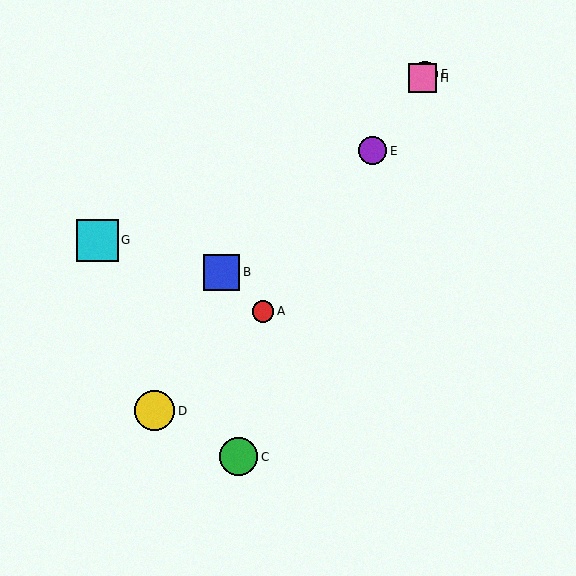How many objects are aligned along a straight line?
4 objects (A, E, F, H) are aligned along a straight line.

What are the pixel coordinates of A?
Object A is at (263, 311).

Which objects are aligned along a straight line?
Objects A, E, F, H are aligned along a straight line.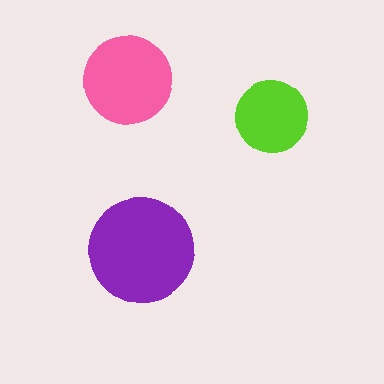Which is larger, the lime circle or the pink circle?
The pink one.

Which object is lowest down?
The purple circle is bottommost.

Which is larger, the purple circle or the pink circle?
The purple one.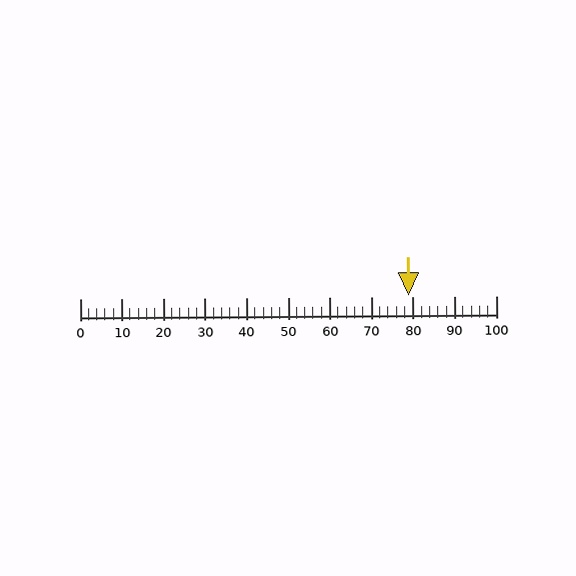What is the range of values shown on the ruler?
The ruler shows values from 0 to 100.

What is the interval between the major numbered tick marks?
The major tick marks are spaced 10 units apart.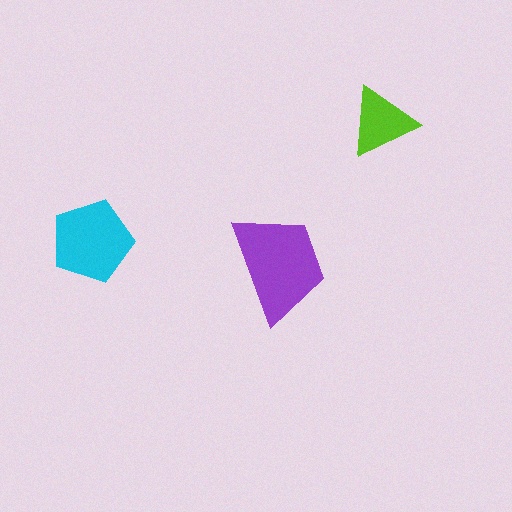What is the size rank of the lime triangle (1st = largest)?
3rd.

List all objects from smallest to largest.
The lime triangle, the cyan pentagon, the purple trapezoid.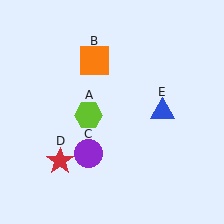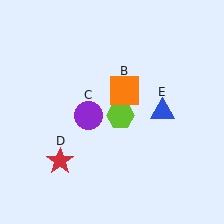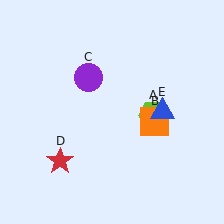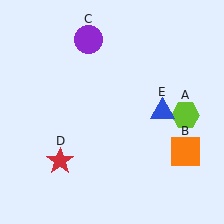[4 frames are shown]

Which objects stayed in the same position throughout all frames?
Red star (object D) and blue triangle (object E) remained stationary.